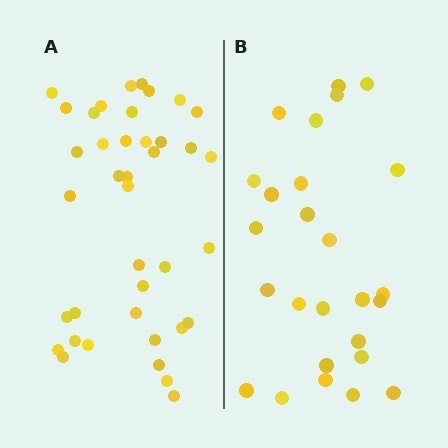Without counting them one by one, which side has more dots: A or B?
Region A (the left region) has more dots.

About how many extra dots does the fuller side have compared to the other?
Region A has approximately 15 more dots than region B.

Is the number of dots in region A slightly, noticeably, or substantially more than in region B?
Region A has substantially more. The ratio is roughly 1.5 to 1.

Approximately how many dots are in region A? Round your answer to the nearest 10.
About 40 dots. (The exact count is 39, which rounds to 40.)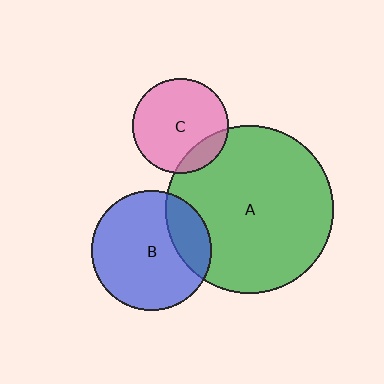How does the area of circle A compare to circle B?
Approximately 2.0 times.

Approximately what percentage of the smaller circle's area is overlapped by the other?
Approximately 15%.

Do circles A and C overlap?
Yes.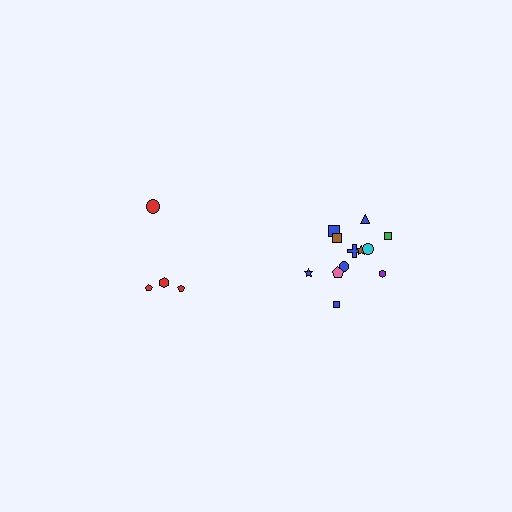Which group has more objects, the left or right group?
The right group.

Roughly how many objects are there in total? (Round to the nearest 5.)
Roughly 15 objects in total.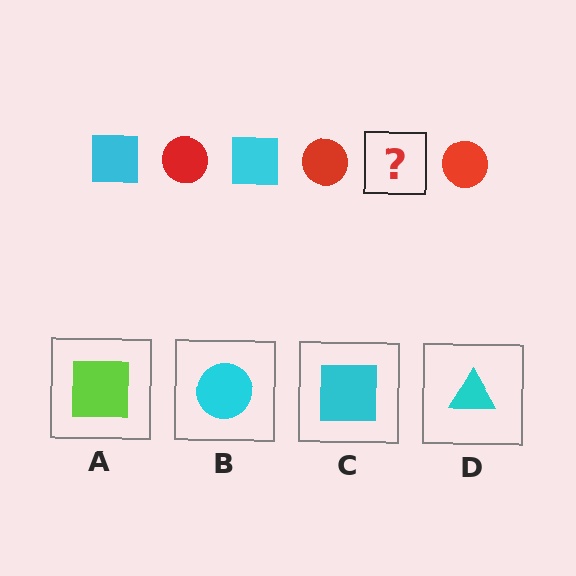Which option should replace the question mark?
Option C.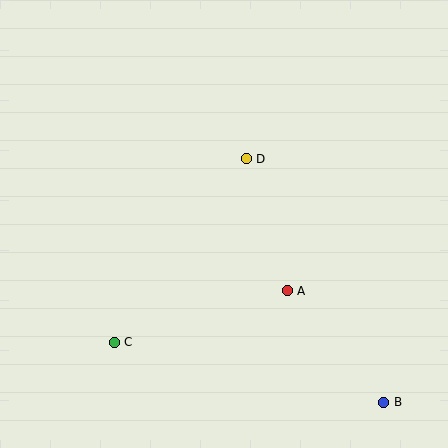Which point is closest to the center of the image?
Point D at (246, 159) is closest to the center.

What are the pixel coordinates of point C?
Point C is at (114, 342).